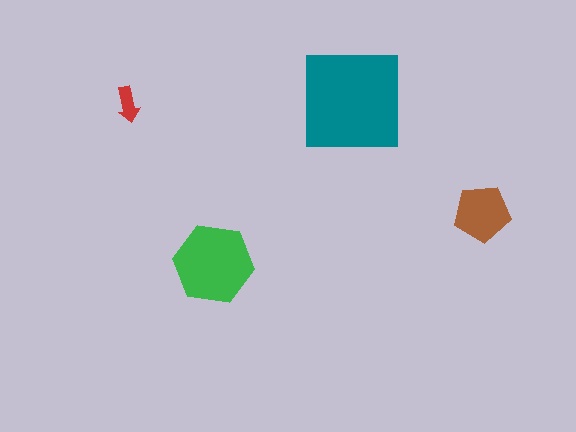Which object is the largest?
The teal square.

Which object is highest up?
The teal square is topmost.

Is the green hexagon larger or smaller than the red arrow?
Larger.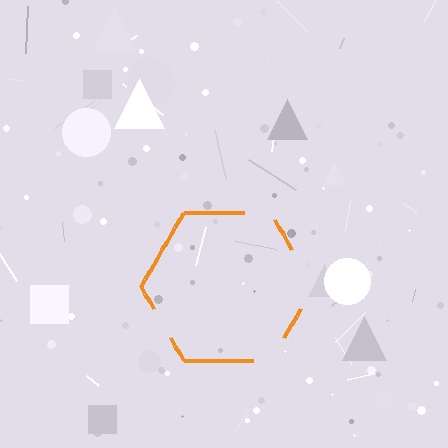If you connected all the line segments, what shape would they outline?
They would outline a hexagon.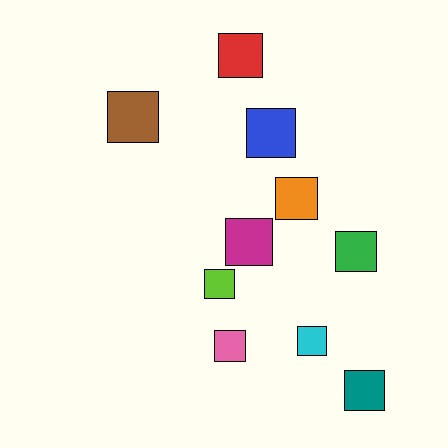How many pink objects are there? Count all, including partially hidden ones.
There is 1 pink object.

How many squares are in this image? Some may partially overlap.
There are 10 squares.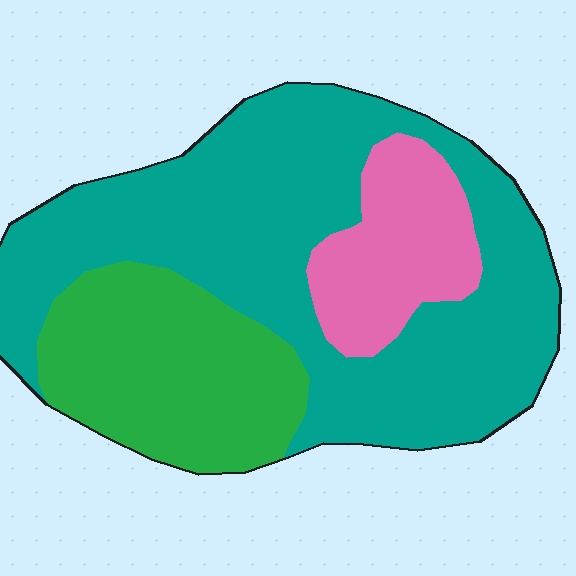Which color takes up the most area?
Teal, at roughly 60%.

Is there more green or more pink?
Green.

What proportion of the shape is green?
Green covers about 25% of the shape.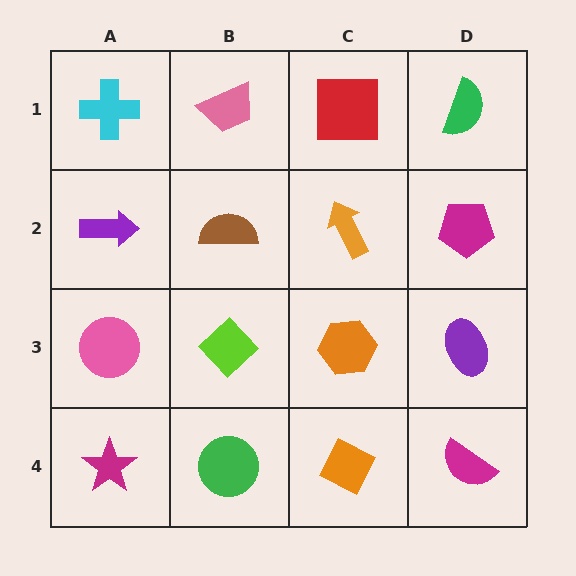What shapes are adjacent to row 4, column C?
An orange hexagon (row 3, column C), a green circle (row 4, column B), a magenta semicircle (row 4, column D).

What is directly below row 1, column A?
A purple arrow.